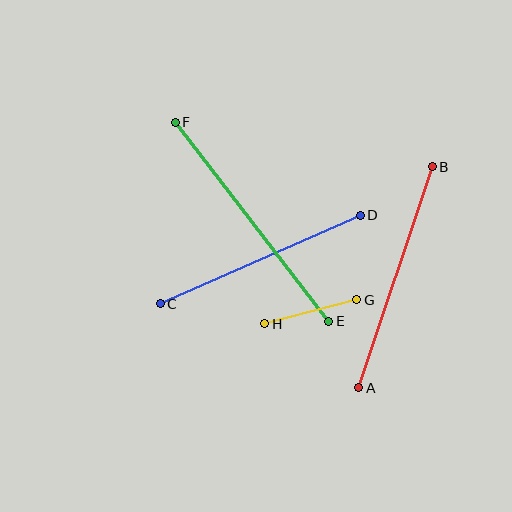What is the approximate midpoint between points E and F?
The midpoint is at approximately (252, 222) pixels.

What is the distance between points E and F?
The distance is approximately 251 pixels.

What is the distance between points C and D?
The distance is approximately 219 pixels.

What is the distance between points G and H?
The distance is approximately 95 pixels.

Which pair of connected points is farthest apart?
Points E and F are farthest apart.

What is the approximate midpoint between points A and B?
The midpoint is at approximately (396, 277) pixels.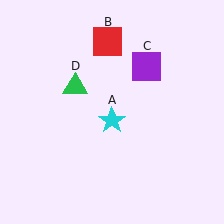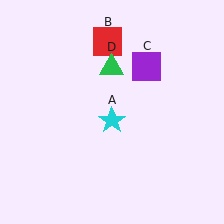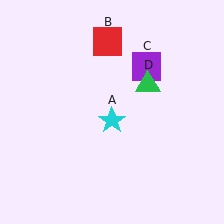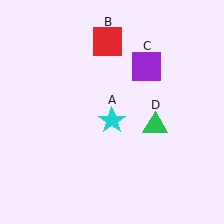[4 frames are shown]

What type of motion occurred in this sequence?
The green triangle (object D) rotated clockwise around the center of the scene.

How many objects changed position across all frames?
1 object changed position: green triangle (object D).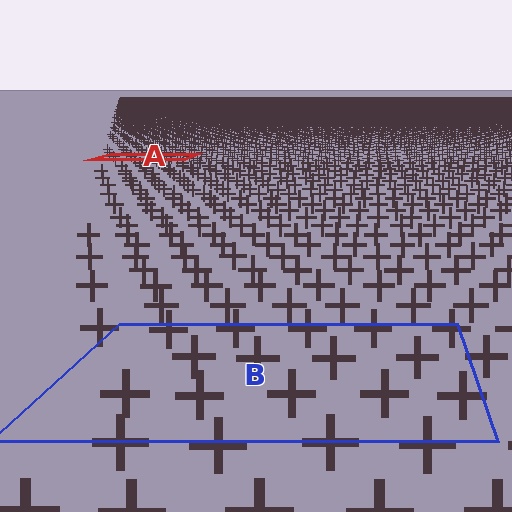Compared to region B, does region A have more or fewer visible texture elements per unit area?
Region A has more texture elements per unit area — they are packed more densely because it is farther away.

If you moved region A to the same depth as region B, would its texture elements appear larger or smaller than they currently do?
They would appear larger. At a closer depth, the same texture elements are projected at a bigger on-screen size.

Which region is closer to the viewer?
Region B is closer. The texture elements there are larger and more spread out.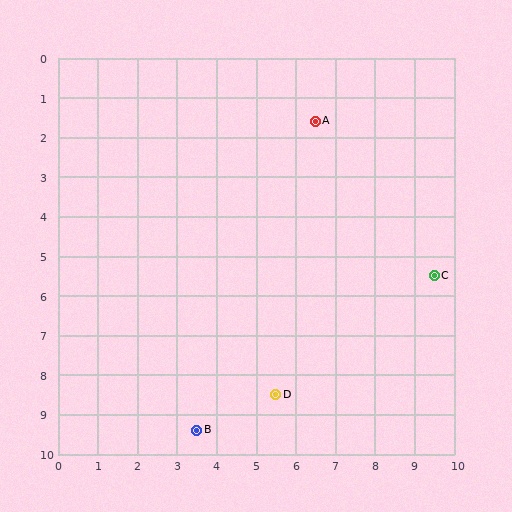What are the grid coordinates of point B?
Point B is at approximately (3.5, 9.4).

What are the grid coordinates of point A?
Point A is at approximately (6.5, 1.6).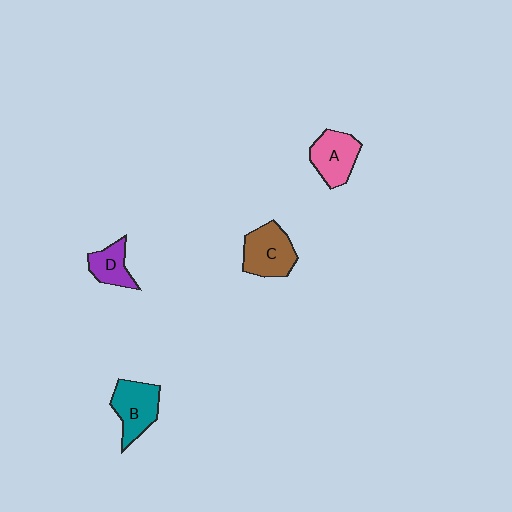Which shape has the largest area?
Shape C (brown).